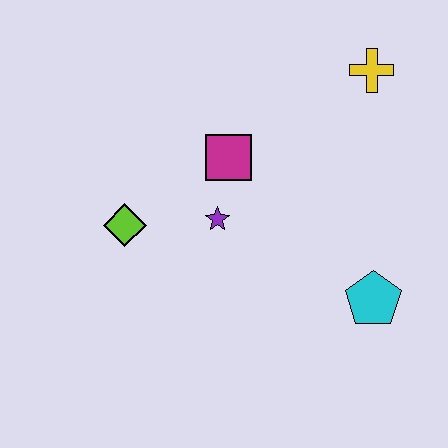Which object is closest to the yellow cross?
The magenta square is closest to the yellow cross.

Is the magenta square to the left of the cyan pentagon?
Yes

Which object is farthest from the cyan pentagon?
The lime diamond is farthest from the cyan pentagon.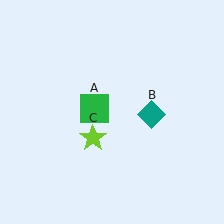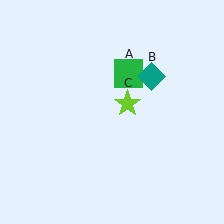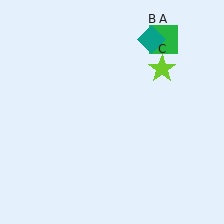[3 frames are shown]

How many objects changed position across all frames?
3 objects changed position: green square (object A), teal diamond (object B), lime star (object C).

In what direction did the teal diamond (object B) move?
The teal diamond (object B) moved up.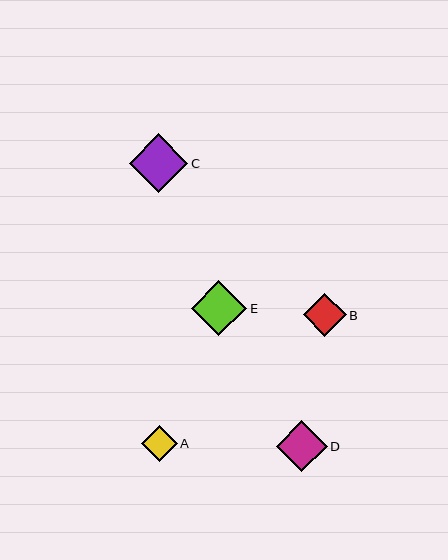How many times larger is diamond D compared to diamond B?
Diamond D is approximately 1.2 times the size of diamond B.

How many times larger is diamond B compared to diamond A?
Diamond B is approximately 1.2 times the size of diamond A.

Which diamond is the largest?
Diamond C is the largest with a size of approximately 58 pixels.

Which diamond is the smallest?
Diamond A is the smallest with a size of approximately 36 pixels.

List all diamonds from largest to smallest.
From largest to smallest: C, E, D, B, A.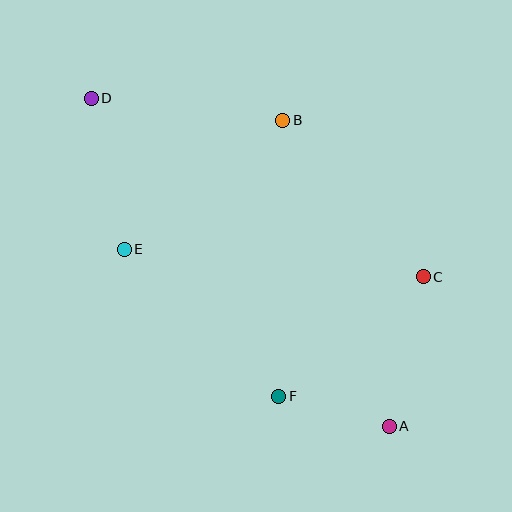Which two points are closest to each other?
Points A and F are closest to each other.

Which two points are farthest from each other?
Points A and D are farthest from each other.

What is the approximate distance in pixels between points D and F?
The distance between D and F is approximately 352 pixels.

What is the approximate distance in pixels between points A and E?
The distance between A and E is approximately 319 pixels.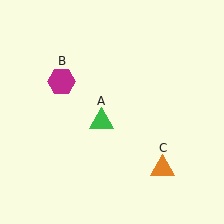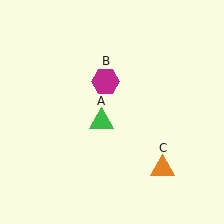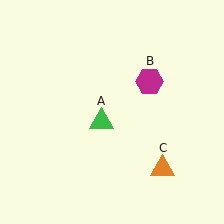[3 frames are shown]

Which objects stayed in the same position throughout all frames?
Green triangle (object A) and orange triangle (object C) remained stationary.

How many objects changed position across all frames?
1 object changed position: magenta hexagon (object B).